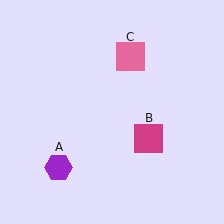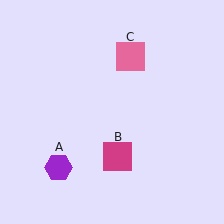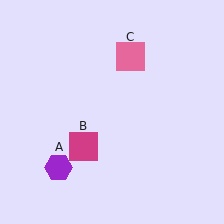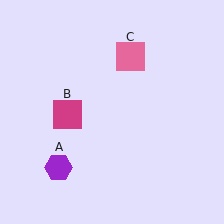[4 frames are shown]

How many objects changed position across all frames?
1 object changed position: magenta square (object B).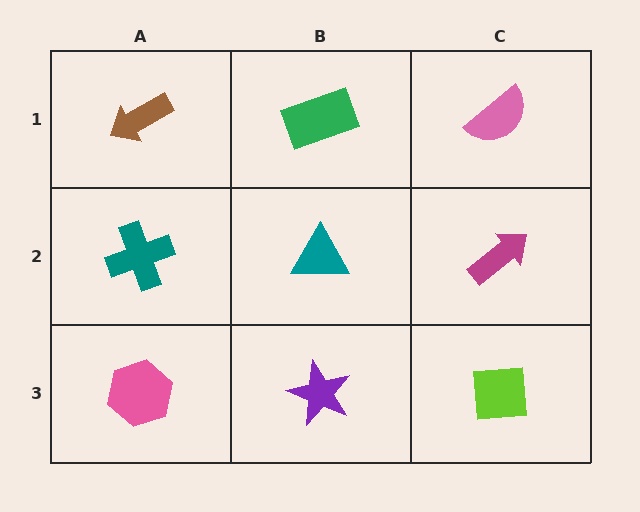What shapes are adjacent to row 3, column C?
A magenta arrow (row 2, column C), a purple star (row 3, column B).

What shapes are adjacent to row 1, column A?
A teal cross (row 2, column A), a green rectangle (row 1, column B).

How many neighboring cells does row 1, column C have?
2.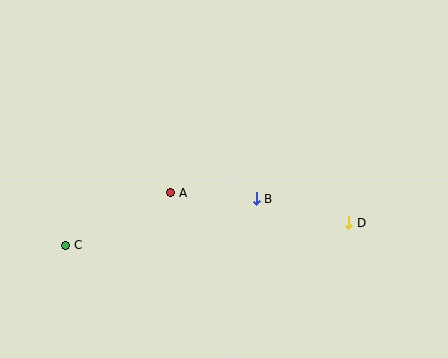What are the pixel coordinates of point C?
Point C is at (66, 245).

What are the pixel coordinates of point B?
Point B is at (256, 199).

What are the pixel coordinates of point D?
Point D is at (349, 223).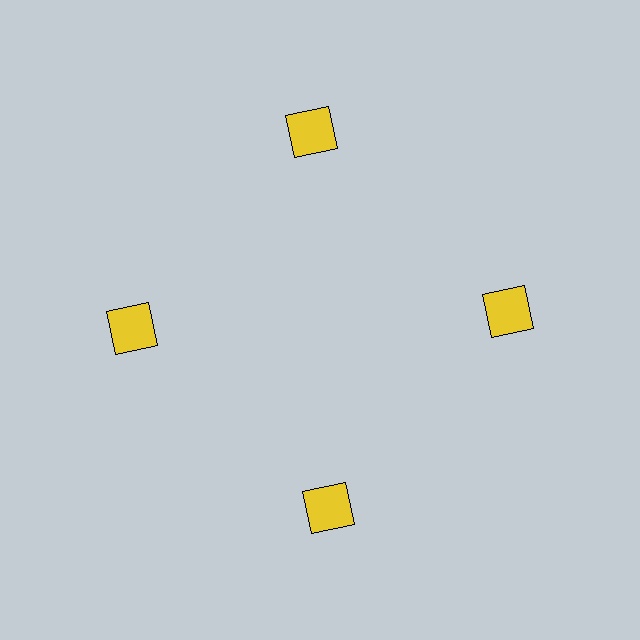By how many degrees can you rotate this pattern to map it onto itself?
The pattern maps onto itself every 90 degrees of rotation.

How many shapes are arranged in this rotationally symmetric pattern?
There are 4 shapes, arranged in 4 groups of 1.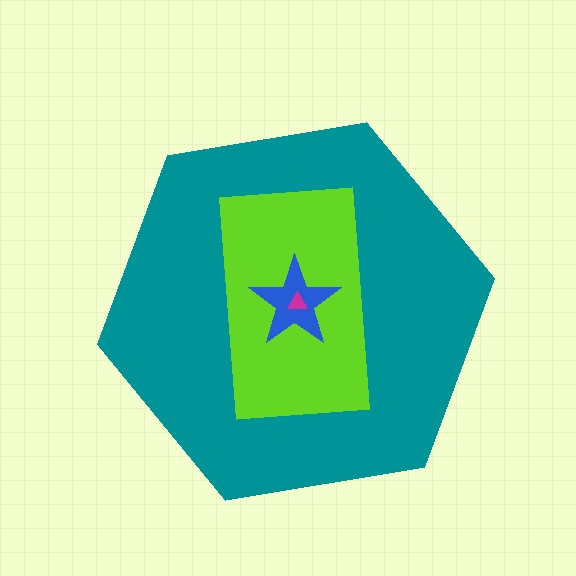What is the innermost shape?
The magenta triangle.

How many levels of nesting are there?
4.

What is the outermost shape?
The teal hexagon.